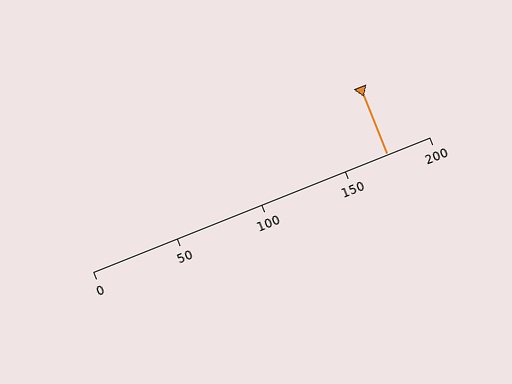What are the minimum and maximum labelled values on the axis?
The axis runs from 0 to 200.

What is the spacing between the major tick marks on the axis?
The major ticks are spaced 50 apart.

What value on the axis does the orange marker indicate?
The marker indicates approximately 175.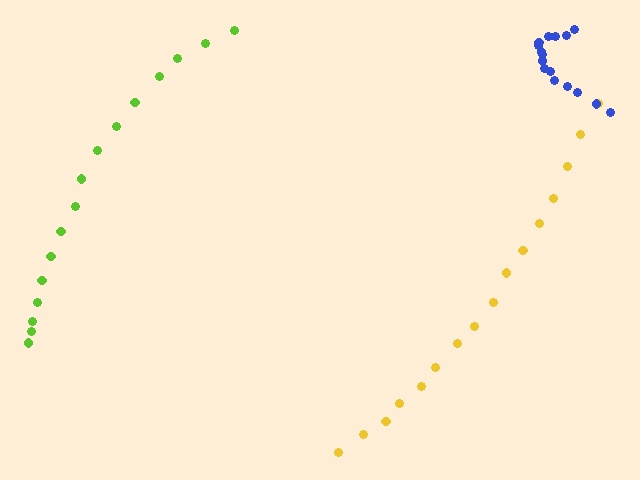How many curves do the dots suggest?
There are 3 distinct paths.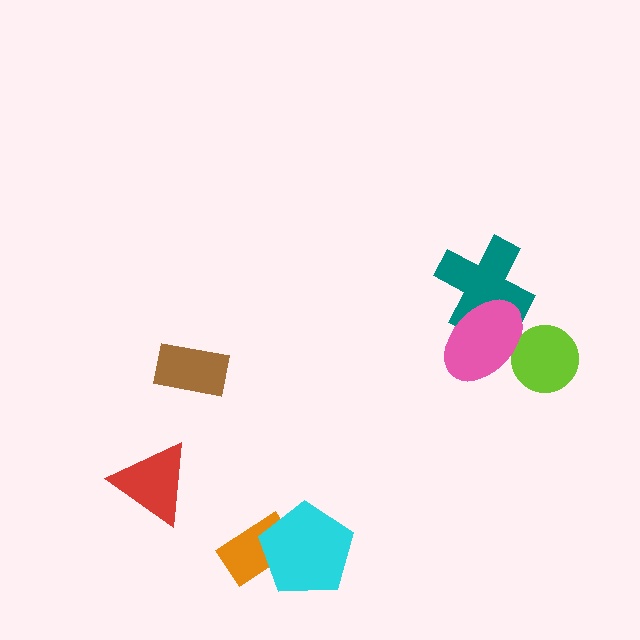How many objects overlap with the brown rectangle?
0 objects overlap with the brown rectangle.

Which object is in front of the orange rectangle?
The cyan pentagon is in front of the orange rectangle.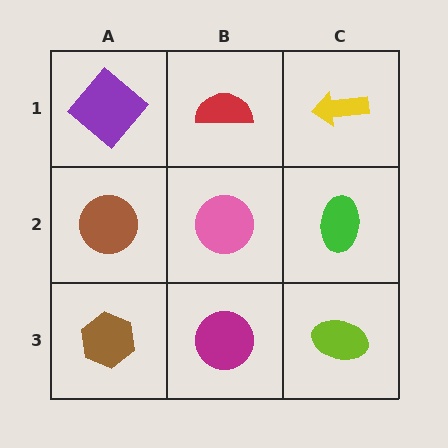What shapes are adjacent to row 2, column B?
A red semicircle (row 1, column B), a magenta circle (row 3, column B), a brown circle (row 2, column A), a green ellipse (row 2, column C).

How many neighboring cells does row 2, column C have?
3.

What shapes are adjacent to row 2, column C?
A yellow arrow (row 1, column C), a lime ellipse (row 3, column C), a pink circle (row 2, column B).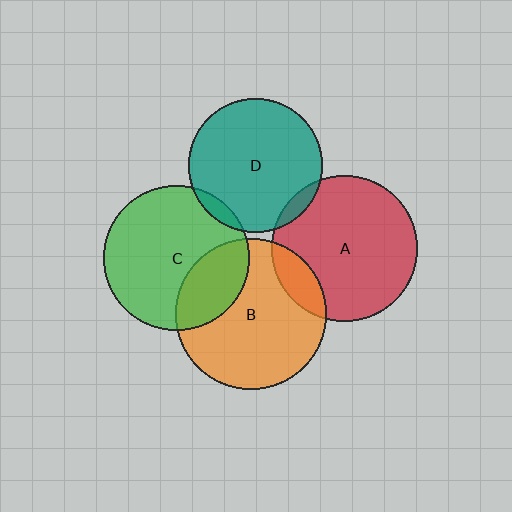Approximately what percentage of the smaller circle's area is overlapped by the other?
Approximately 15%.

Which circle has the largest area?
Circle B (orange).